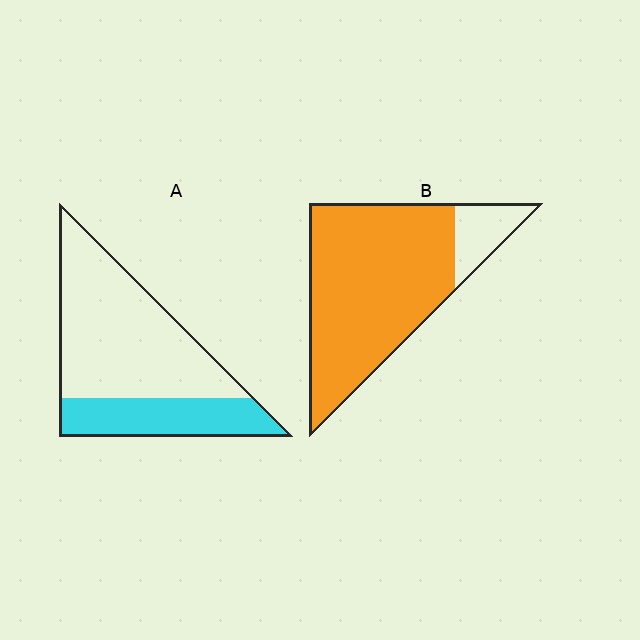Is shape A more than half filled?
No.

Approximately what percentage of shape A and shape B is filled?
A is approximately 30% and B is approximately 85%.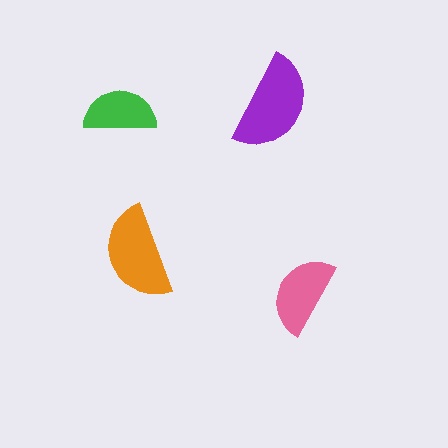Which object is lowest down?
The pink semicircle is bottommost.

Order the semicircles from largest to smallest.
the purple one, the orange one, the pink one, the green one.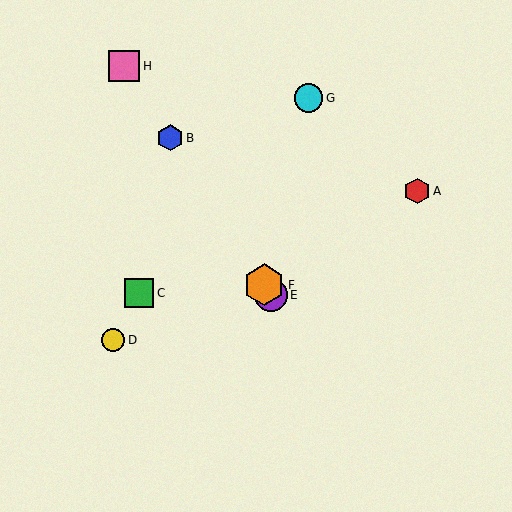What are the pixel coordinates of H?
Object H is at (124, 66).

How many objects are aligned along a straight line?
4 objects (B, E, F, H) are aligned along a straight line.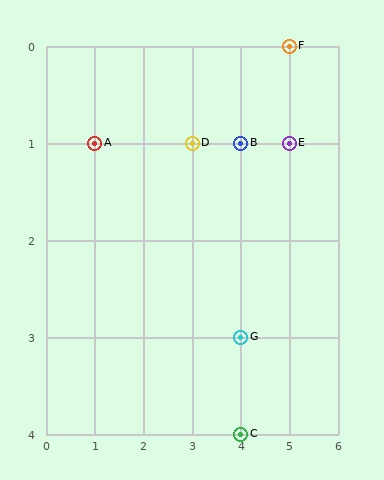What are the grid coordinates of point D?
Point D is at grid coordinates (3, 1).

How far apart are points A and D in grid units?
Points A and D are 2 columns apart.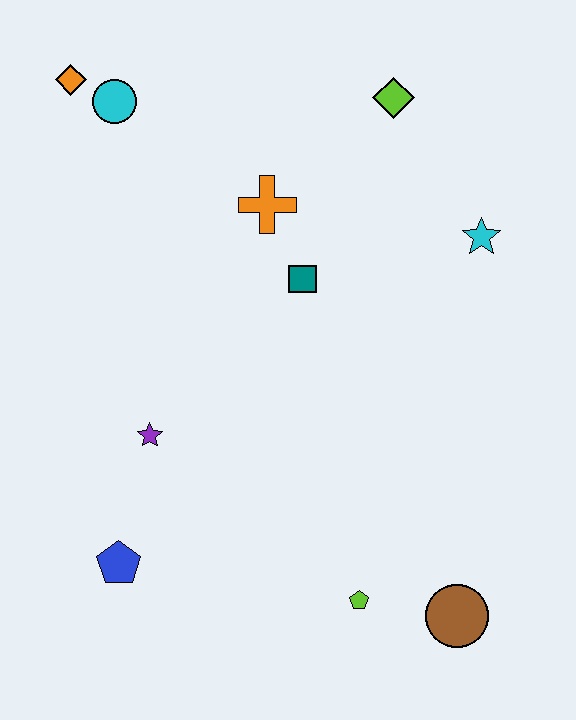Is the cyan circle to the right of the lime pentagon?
No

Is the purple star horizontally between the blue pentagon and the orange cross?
Yes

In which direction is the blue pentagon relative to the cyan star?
The blue pentagon is to the left of the cyan star.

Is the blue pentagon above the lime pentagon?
Yes